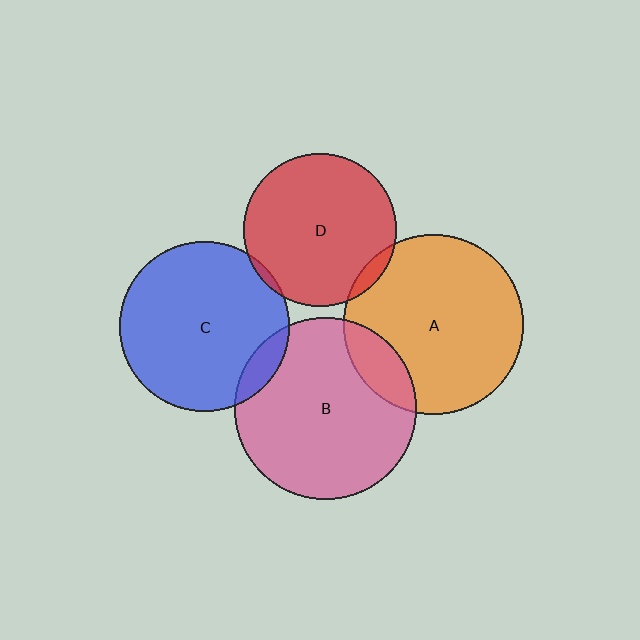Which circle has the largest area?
Circle B (pink).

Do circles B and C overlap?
Yes.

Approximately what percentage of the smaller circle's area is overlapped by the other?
Approximately 10%.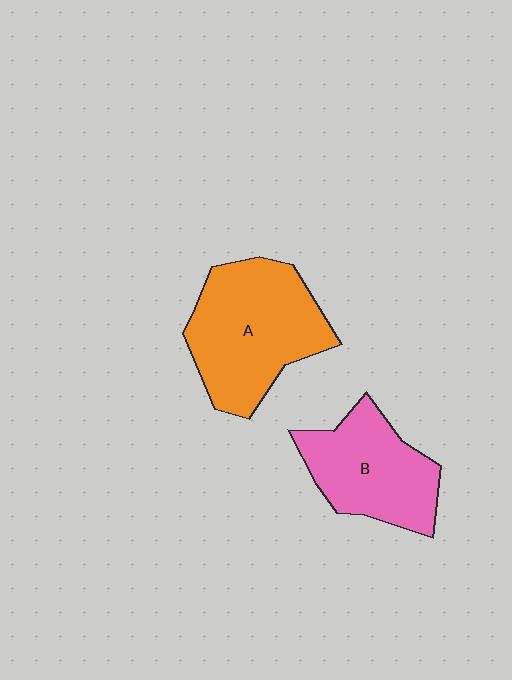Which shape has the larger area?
Shape A (orange).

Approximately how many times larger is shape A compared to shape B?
Approximately 1.3 times.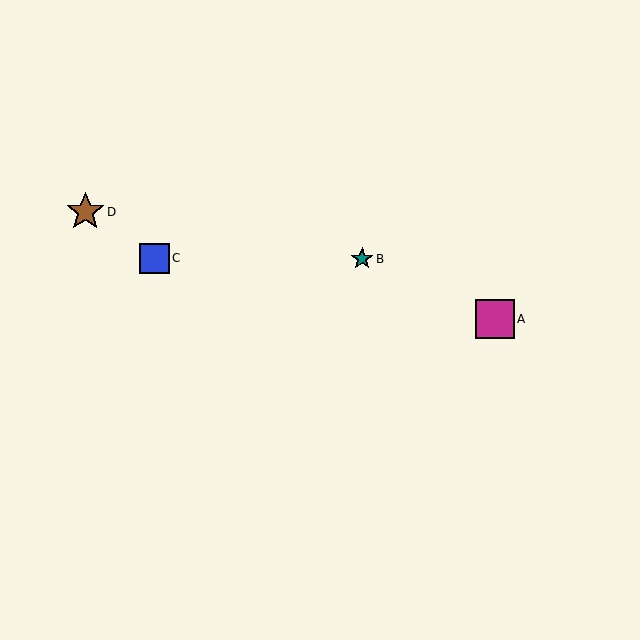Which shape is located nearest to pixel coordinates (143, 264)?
The blue square (labeled C) at (154, 258) is nearest to that location.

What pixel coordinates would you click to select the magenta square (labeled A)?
Click at (495, 319) to select the magenta square A.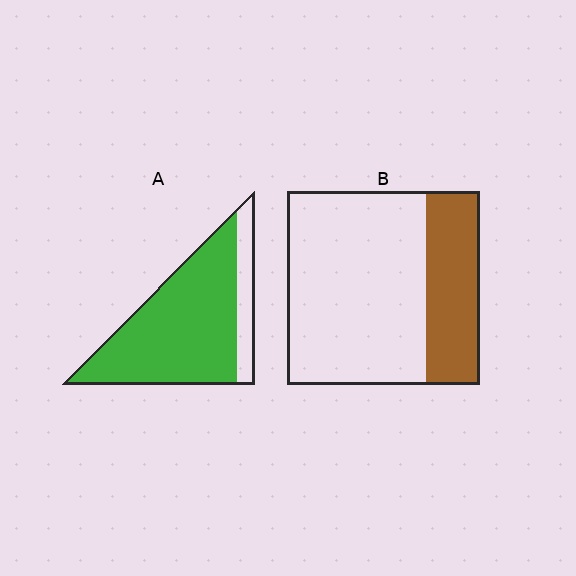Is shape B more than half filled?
No.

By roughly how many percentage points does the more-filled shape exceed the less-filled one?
By roughly 55 percentage points (A over B).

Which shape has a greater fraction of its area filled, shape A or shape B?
Shape A.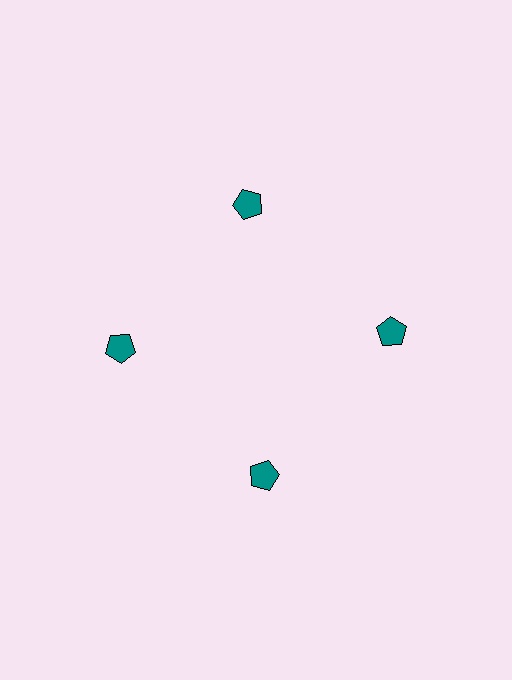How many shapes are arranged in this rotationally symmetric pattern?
There are 4 shapes, arranged in 4 groups of 1.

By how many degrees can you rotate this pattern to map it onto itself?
The pattern maps onto itself every 90 degrees of rotation.